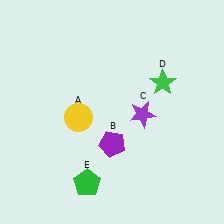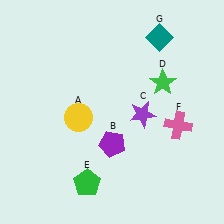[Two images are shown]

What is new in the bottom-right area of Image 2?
A pink cross (F) was added in the bottom-right area of Image 2.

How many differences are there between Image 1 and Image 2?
There are 2 differences between the two images.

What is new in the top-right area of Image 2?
A teal diamond (G) was added in the top-right area of Image 2.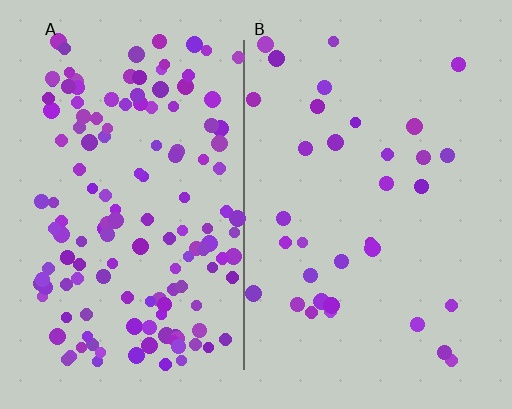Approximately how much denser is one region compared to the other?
Approximately 4.3× — region A over region B.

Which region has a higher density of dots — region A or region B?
A (the left).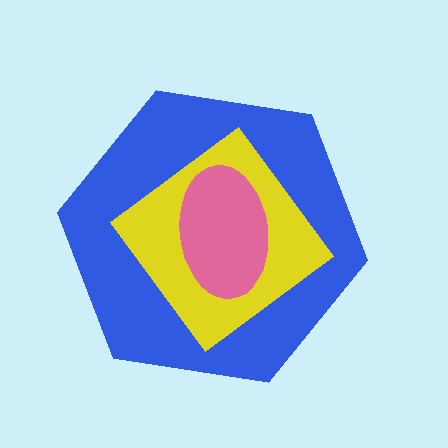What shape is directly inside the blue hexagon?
The yellow diamond.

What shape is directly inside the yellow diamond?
The pink ellipse.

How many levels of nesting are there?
3.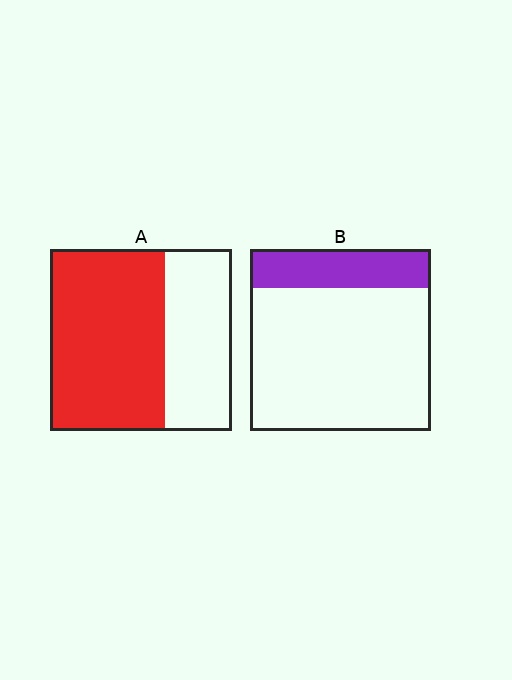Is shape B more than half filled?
No.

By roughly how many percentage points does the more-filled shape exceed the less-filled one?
By roughly 40 percentage points (A over B).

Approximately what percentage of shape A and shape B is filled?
A is approximately 65% and B is approximately 20%.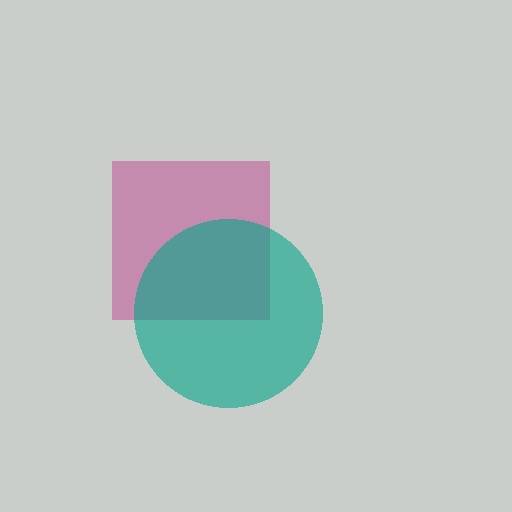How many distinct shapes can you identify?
There are 2 distinct shapes: a magenta square, a teal circle.